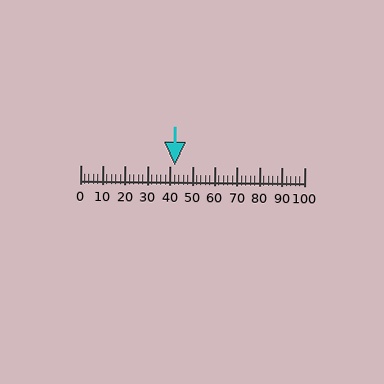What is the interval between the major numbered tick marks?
The major tick marks are spaced 10 units apart.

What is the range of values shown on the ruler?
The ruler shows values from 0 to 100.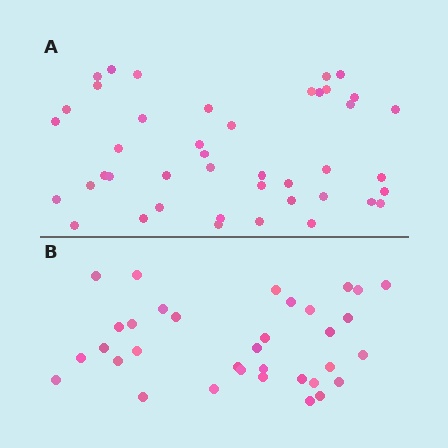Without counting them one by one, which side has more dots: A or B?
Region A (the top region) has more dots.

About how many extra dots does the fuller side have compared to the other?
Region A has roughly 8 or so more dots than region B.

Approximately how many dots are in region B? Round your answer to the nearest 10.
About 30 dots. (The exact count is 34, which rounds to 30.)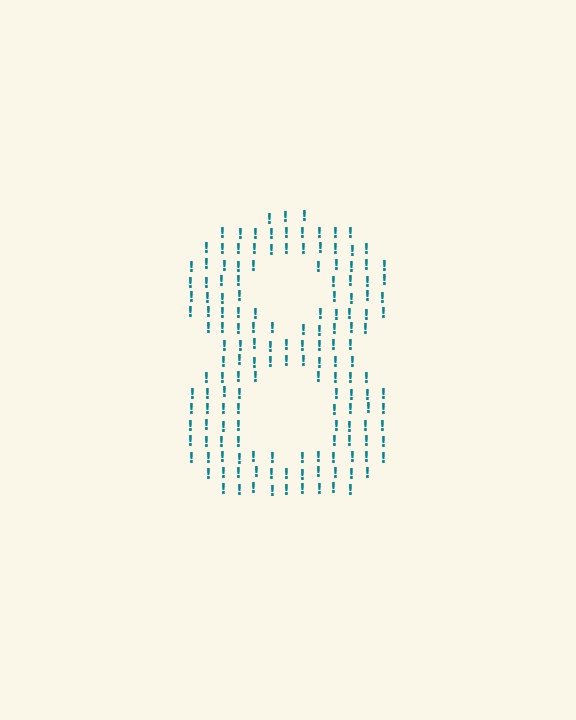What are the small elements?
The small elements are exclamation marks.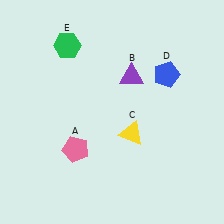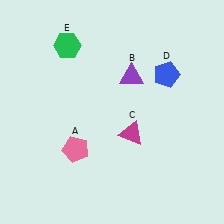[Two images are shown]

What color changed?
The triangle (C) changed from yellow in Image 1 to magenta in Image 2.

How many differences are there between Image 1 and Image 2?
There is 1 difference between the two images.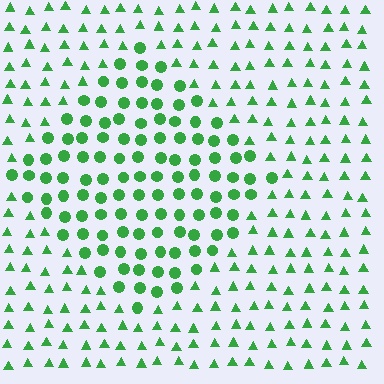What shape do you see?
I see a diamond.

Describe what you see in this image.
The image is filled with small green elements arranged in a uniform grid. A diamond-shaped region contains circles, while the surrounding area contains triangles. The boundary is defined purely by the change in element shape.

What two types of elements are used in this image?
The image uses circles inside the diamond region and triangles outside it.